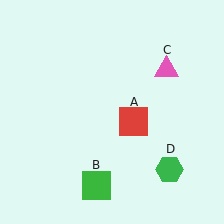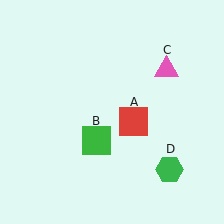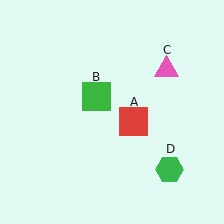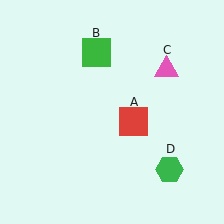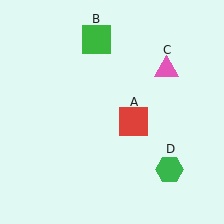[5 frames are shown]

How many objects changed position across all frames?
1 object changed position: green square (object B).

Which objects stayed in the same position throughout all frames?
Red square (object A) and pink triangle (object C) and green hexagon (object D) remained stationary.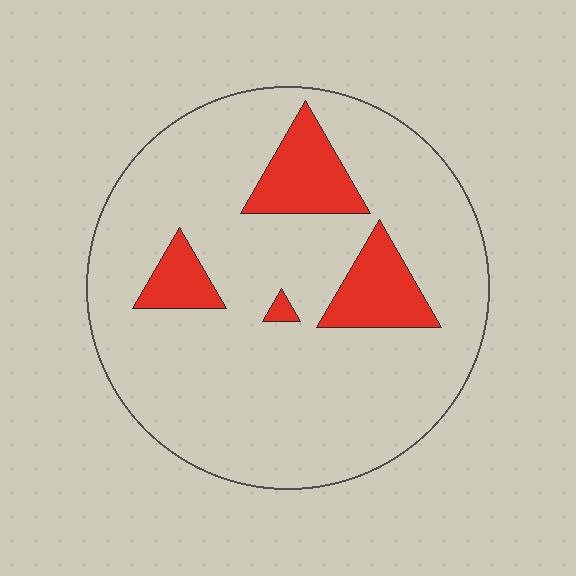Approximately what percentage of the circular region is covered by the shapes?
Approximately 15%.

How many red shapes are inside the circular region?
4.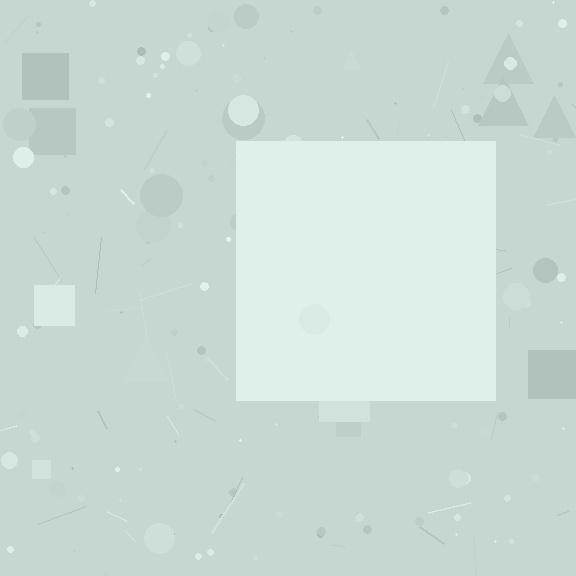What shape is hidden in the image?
A square is hidden in the image.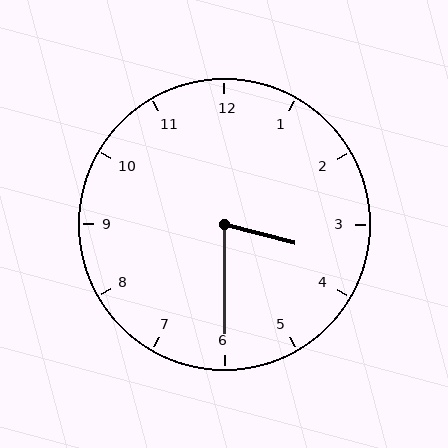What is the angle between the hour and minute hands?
Approximately 75 degrees.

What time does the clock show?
3:30.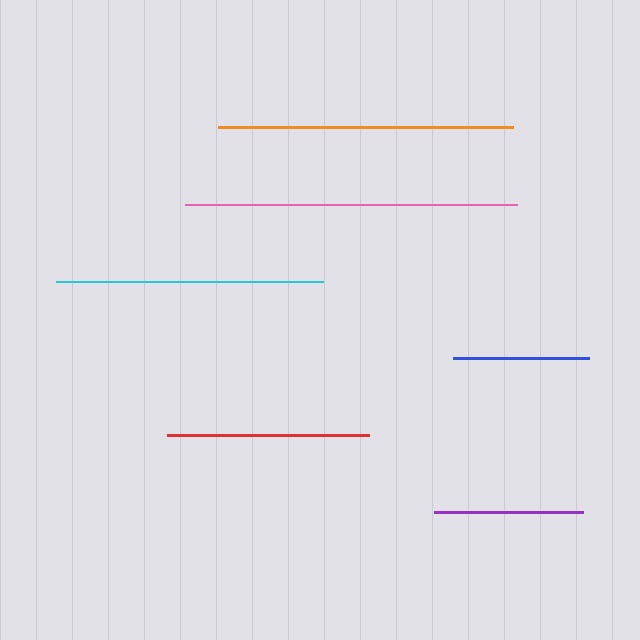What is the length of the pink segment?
The pink segment is approximately 332 pixels long.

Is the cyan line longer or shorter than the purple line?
The cyan line is longer than the purple line.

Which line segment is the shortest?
The blue line is the shortest at approximately 136 pixels.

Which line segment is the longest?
The pink line is the longest at approximately 332 pixels.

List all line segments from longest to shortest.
From longest to shortest: pink, orange, cyan, red, purple, blue.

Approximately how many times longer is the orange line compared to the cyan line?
The orange line is approximately 1.1 times the length of the cyan line.